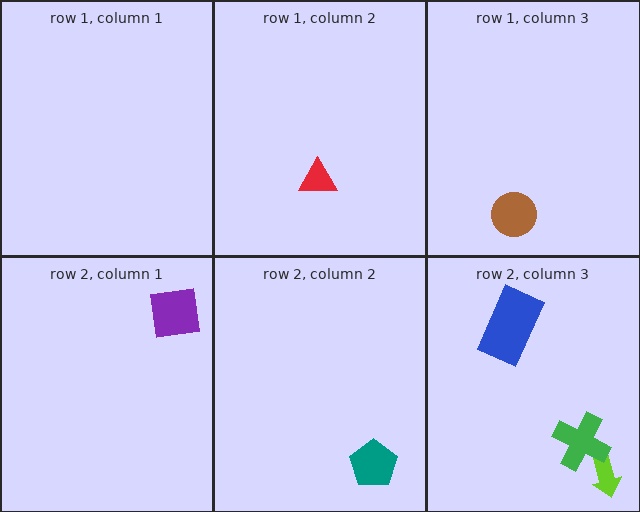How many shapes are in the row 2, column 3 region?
3.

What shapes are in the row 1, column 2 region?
The red triangle.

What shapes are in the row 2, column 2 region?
The teal pentagon.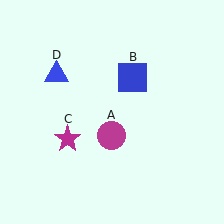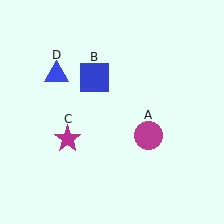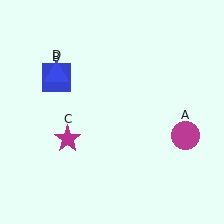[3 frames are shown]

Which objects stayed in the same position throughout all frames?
Magenta star (object C) and blue triangle (object D) remained stationary.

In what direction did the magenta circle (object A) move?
The magenta circle (object A) moved right.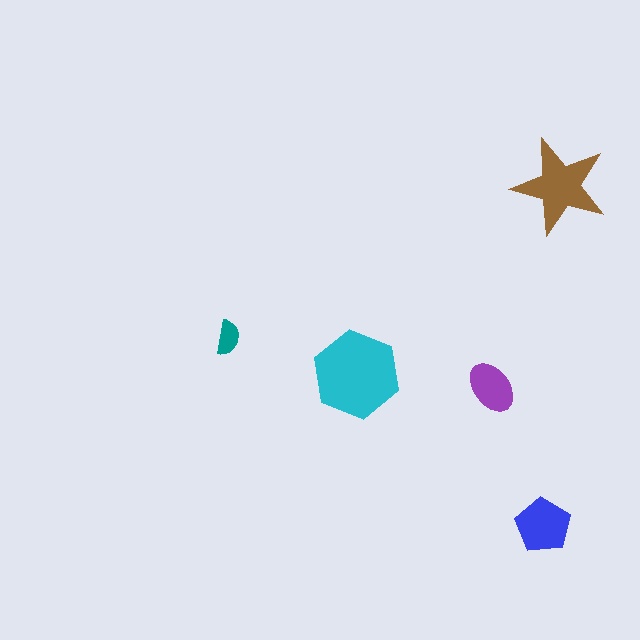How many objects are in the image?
There are 5 objects in the image.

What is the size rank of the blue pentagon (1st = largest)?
3rd.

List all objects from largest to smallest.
The cyan hexagon, the brown star, the blue pentagon, the purple ellipse, the teal semicircle.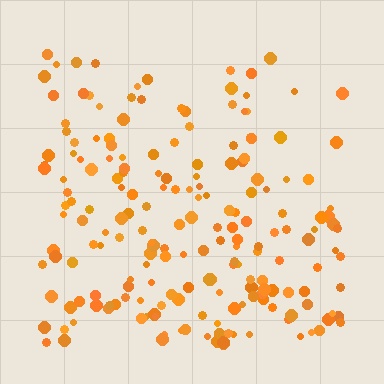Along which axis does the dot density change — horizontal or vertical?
Vertical.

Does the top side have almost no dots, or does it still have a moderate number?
Still a moderate number, just noticeably fewer than the bottom.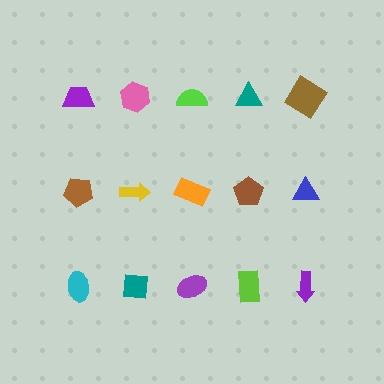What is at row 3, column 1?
A cyan ellipse.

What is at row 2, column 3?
An orange rectangle.